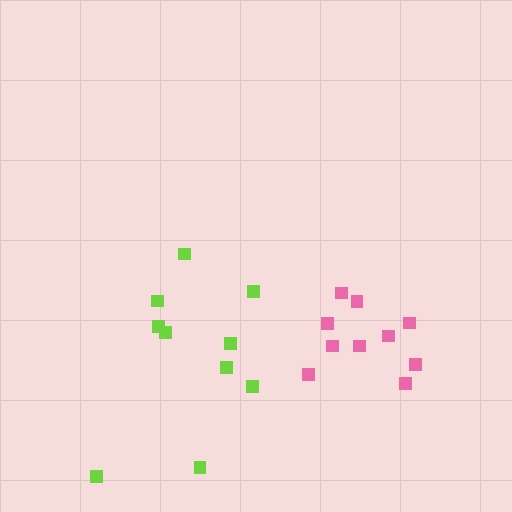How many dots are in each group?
Group 1: 10 dots, Group 2: 10 dots (20 total).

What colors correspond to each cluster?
The clusters are colored: lime, pink.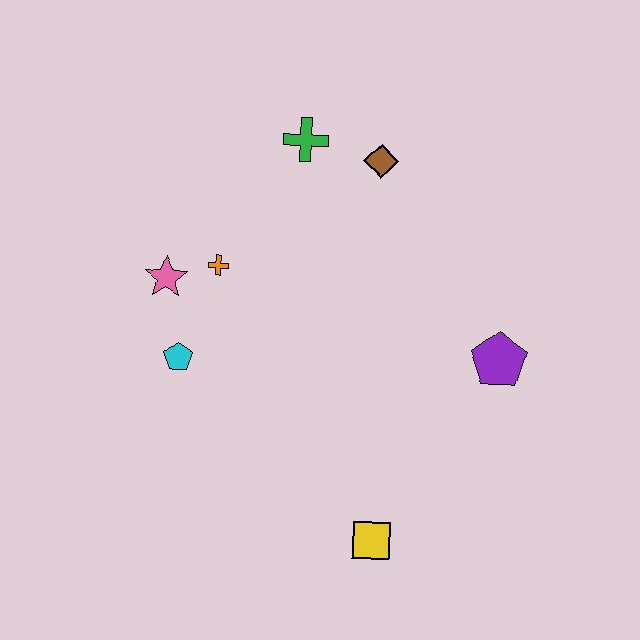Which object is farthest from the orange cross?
The yellow square is farthest from the orange cross.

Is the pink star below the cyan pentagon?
No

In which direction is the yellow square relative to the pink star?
The yellow square is below the pink star.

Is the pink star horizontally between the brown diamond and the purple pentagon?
No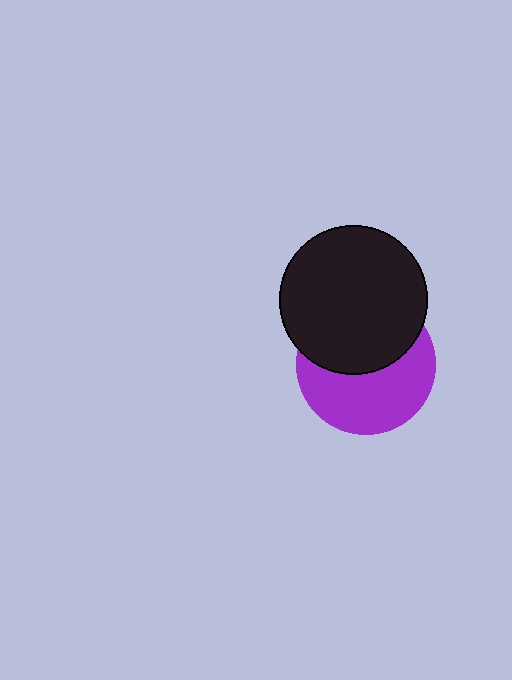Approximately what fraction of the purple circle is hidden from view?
Roughly 47% of the purple circle is hidden behind the black circle.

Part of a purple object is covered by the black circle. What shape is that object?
It is a circle.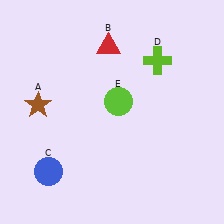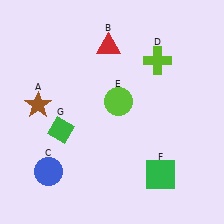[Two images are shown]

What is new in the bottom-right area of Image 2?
A green square (F) was added in the bottom-right area of Image 2.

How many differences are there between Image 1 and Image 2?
There are 2 differences between the two images.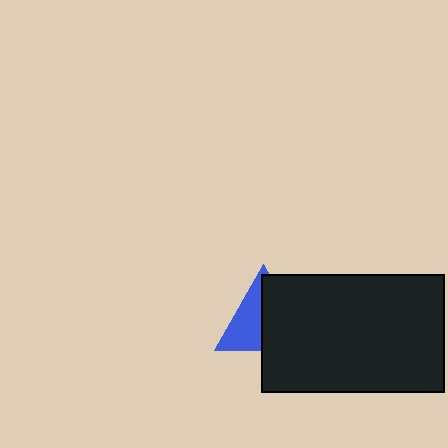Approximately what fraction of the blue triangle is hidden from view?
Roughly 53% of the blue triangle is hidden behind the black rectangle.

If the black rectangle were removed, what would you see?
You would see the complete blue triangle.